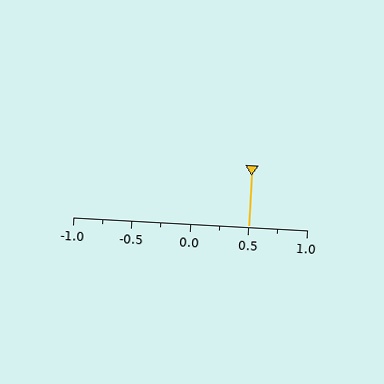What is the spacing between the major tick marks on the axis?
The major ticks are spaced 0.5 apart.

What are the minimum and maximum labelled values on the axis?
The axis runs from -1.0 to 1.0.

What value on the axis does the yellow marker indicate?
The marker indicates approximately 0.5.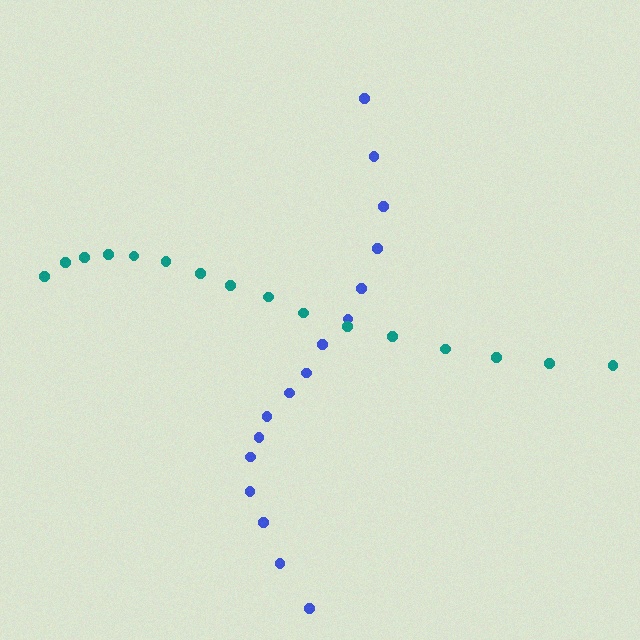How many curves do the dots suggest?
There are 2 distinct paths.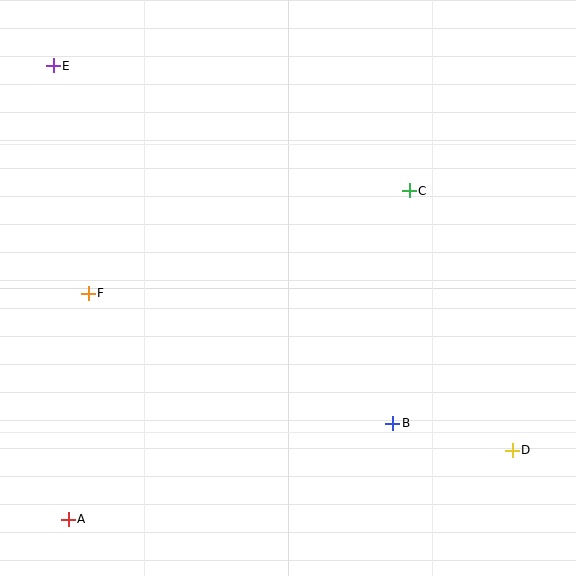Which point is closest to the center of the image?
Point C at (409, 191) is closest to the center.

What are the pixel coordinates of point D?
Point D is at (512, 450).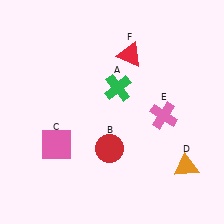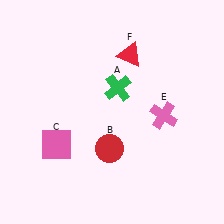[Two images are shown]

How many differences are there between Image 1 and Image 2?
There is 1 difference between the two images.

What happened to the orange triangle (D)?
The orange triangle (D) was removed in Image 2. It was in the bottom-right area of Image 1.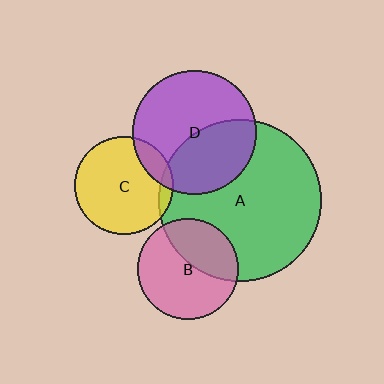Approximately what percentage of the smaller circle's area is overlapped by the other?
Approximately 5%.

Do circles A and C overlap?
Yes.